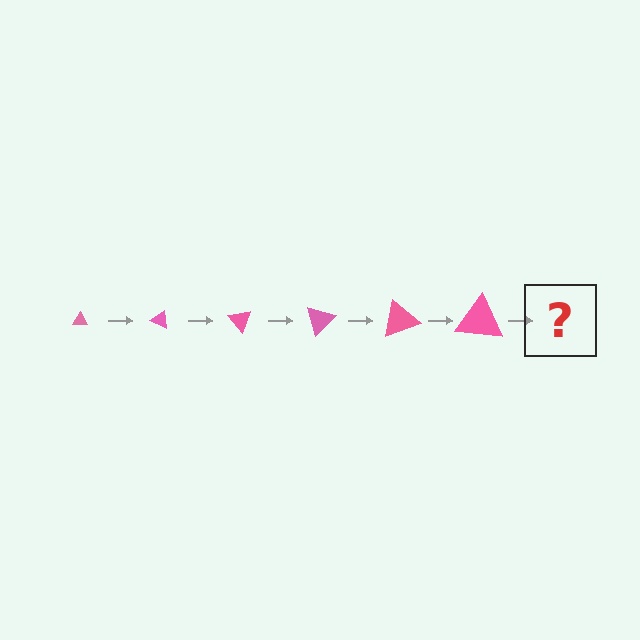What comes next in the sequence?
The next element should be a triangle, larger than the previous one and rotated 150 degrees from the start.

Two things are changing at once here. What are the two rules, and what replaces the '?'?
The two rules are that the triangle grows larger each step and it rotates 25 degrees each step. The '?' should be a triangle, larger than the previous one and rotated 150 degrees from the start.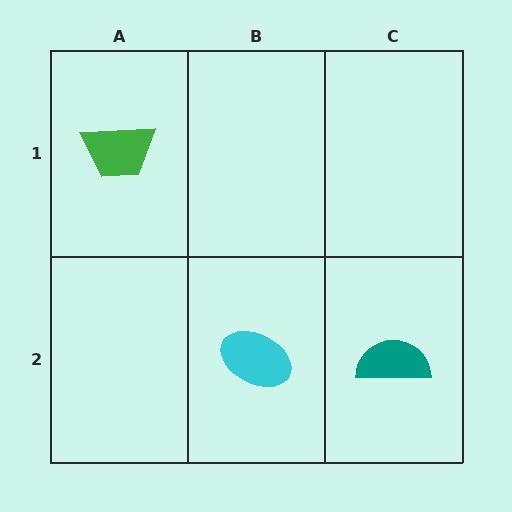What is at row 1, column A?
A green trapezoid.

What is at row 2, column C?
A teal semicircle.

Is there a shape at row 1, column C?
No, that cell is empty.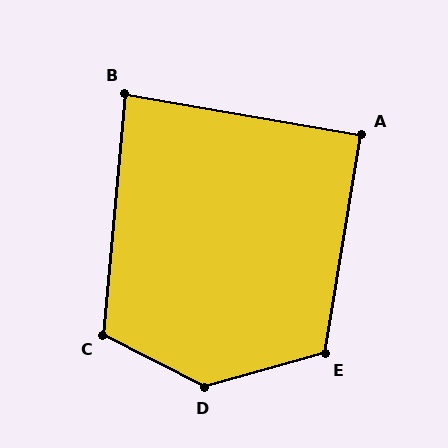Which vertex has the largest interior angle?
D, at approximately 137 degrees.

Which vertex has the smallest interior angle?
B, at approximately 85 degrees.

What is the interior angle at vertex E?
Approximately 115 degrees (obtuse).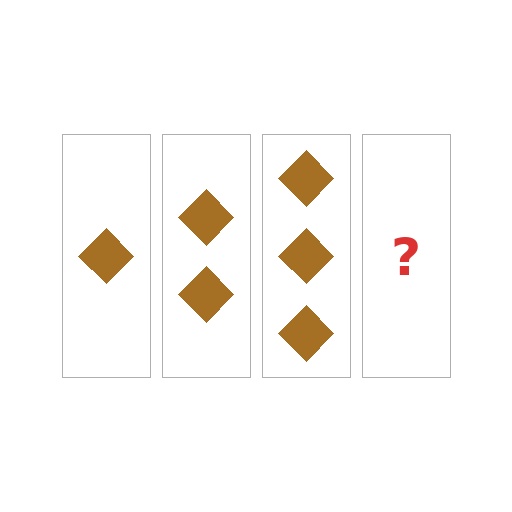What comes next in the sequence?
The next element should be 4 diamonds.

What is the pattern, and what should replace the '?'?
The pattern is that each step adds one more diamond. The '?' should be 4 diamonds.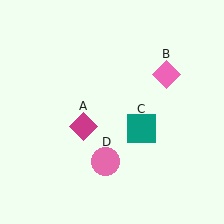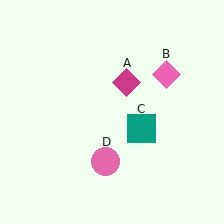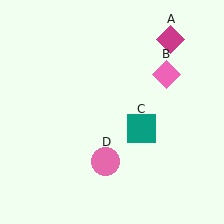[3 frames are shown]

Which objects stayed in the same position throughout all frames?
Pink diamond (object B) and teal square (object C) and pink circle (object D) remained stationary.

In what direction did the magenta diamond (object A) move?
The magenta diamond (object A) moved up and to the right.